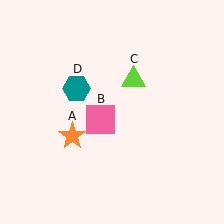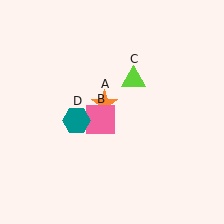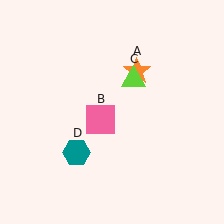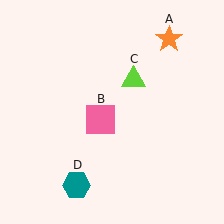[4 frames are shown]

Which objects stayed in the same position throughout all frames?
Pink square (object B) and lime triangle (object C) remained stationary.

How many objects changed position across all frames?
2 objects changed position: orange star (object A), teal hexagon (object D).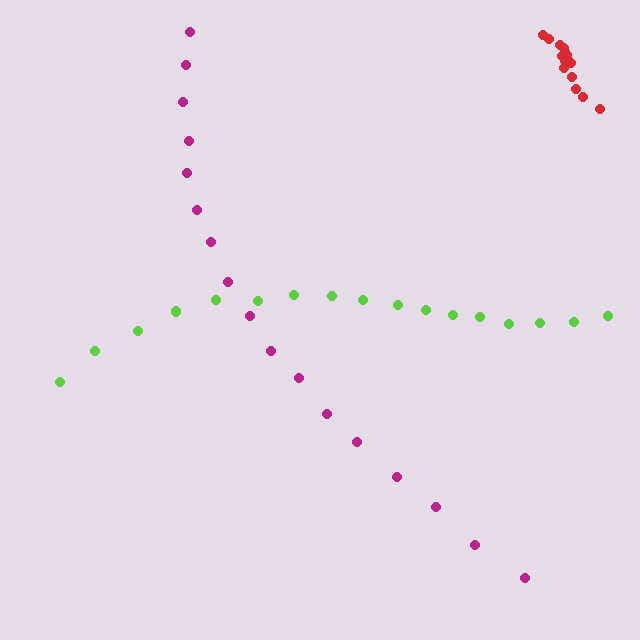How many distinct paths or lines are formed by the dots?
There are 3 distinct paths.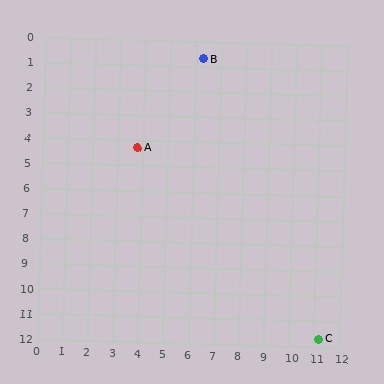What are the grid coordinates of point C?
Point C is at approximately (11.2, 11.7).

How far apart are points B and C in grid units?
Points B and C are about 12.0 grid units apart.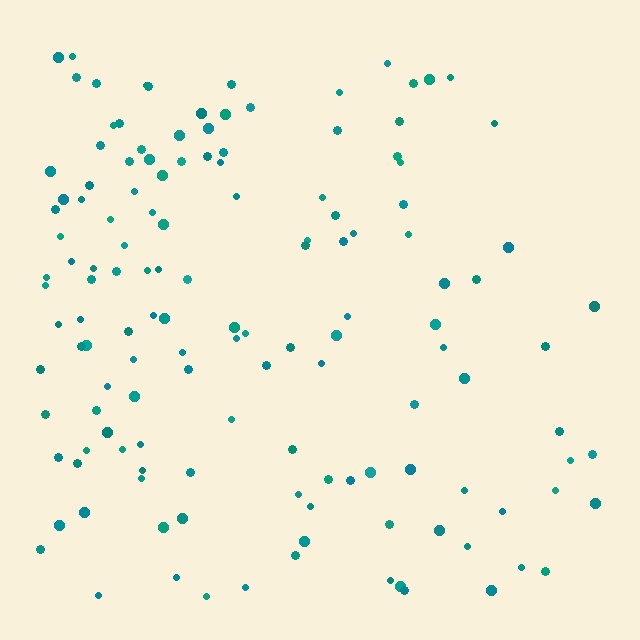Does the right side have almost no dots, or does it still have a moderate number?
Still a moderate number, just noticeably fewer than the left.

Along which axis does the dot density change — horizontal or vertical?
Horizontal.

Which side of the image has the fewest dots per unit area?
The right.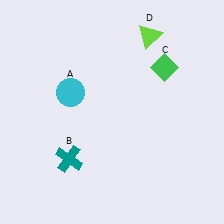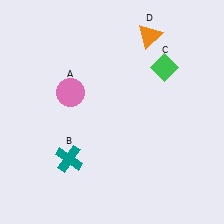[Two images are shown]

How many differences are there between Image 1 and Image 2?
There are 2 differences between the two images.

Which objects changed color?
A changed from cyan to pink. D changed from lime to orange.